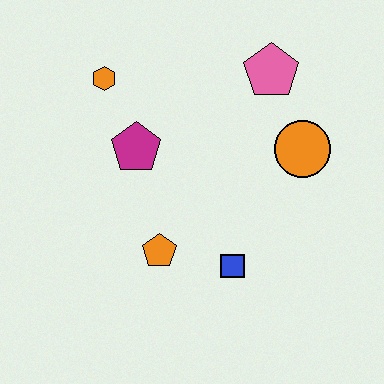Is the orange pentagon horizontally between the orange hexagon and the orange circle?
Yes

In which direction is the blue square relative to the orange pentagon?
The blue square is to the right of the orange pentagon.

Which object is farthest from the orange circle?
The orange hexagon is farthest from the orange circle.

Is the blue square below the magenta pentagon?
Yes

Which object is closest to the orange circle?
The pink pentagon is closest to the orange circle.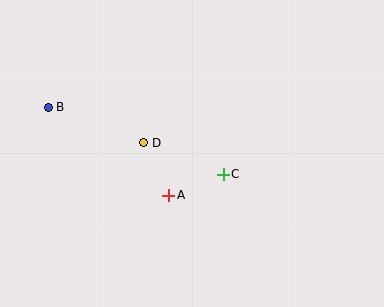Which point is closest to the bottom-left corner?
Point A is closest to the bottom-left corner.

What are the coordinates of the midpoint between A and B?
The midpoint between A and B is at (109, 151).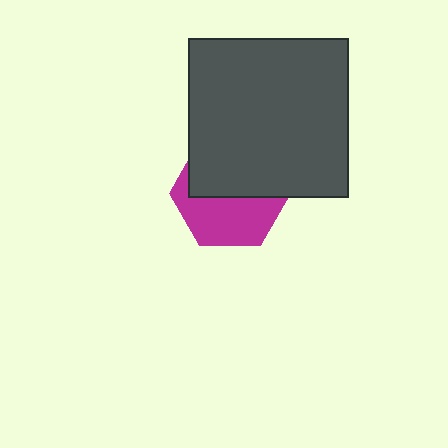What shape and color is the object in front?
The object in front is a dark gray square.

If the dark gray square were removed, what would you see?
You would see the complete magenta hexagon.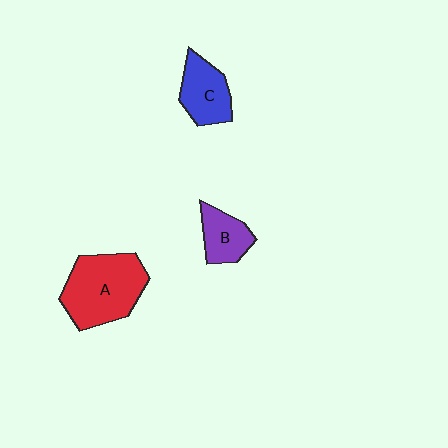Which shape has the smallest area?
Shape B (purple).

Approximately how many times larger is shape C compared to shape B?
Approximately 1.2 times.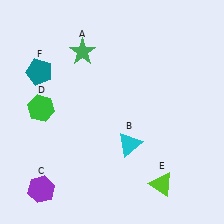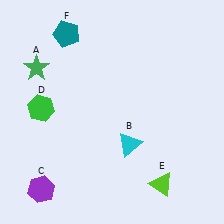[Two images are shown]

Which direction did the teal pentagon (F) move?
The teal pentagon (F) moved up.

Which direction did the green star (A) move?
The green star (A) moved left.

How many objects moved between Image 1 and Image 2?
2 objects moved between the two images.